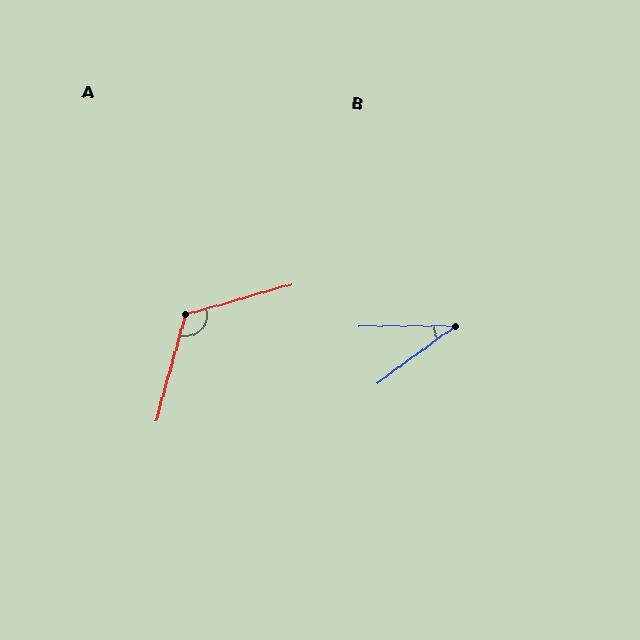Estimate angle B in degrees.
Approximately 36 degrees.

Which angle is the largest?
A, at approximately 121 degrees.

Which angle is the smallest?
B, at approximately 36 degrees.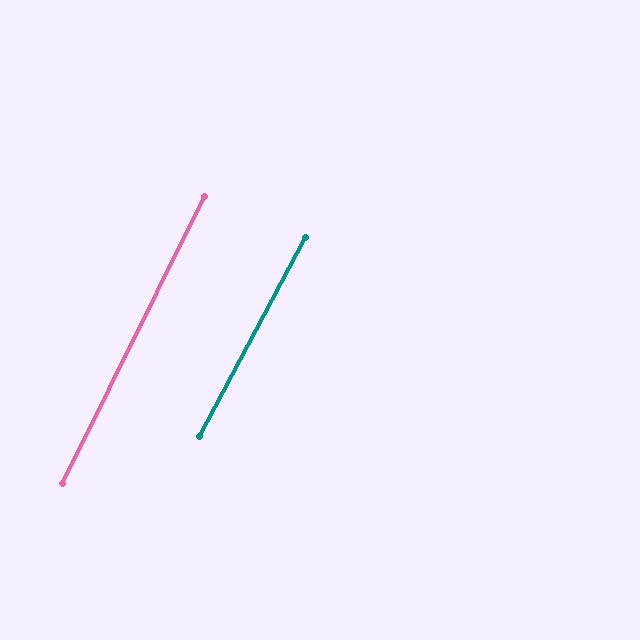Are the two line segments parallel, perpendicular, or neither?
Parallel — their directions differ by only 1.8°.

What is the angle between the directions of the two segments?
Approximately 2 degrees.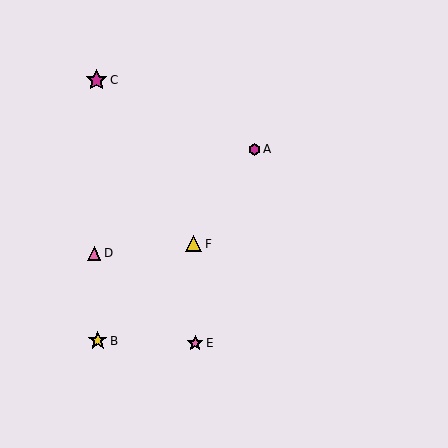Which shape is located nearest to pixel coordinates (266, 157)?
The magenta hexagon (labeled A) at (254, 149) is nearest to that location.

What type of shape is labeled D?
Shape D is a pink triangle.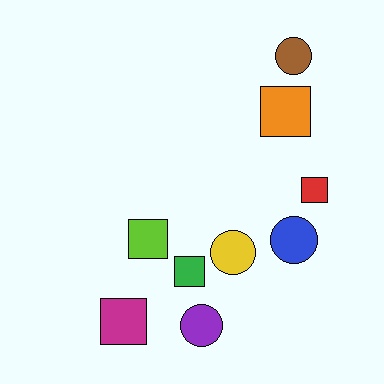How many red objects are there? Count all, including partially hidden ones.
There is 1 red object.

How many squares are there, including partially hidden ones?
There are 5 squares.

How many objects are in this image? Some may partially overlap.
There are 9 objects.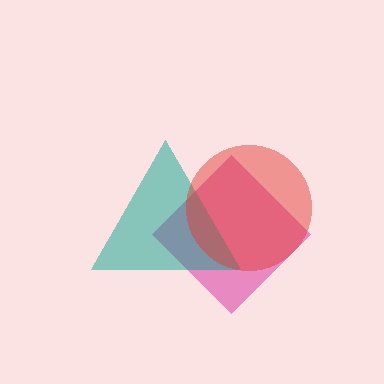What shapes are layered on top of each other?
The layered shapes are: a pink diamond, a teal triangle, a red circle.